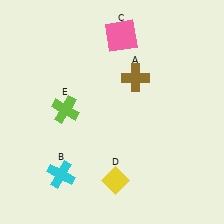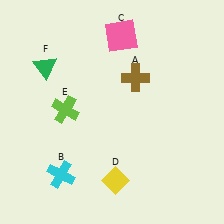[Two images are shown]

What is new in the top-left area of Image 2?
A green triangle (F) was added in the top-left area of Image 2.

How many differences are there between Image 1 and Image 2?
There is 1 difference between the two images.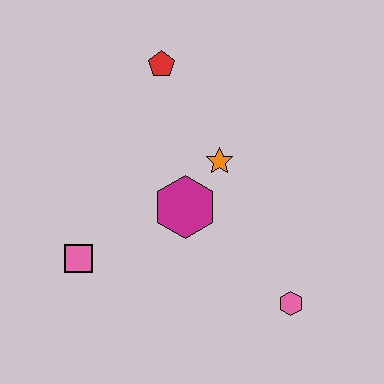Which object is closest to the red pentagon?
The orange star is closest to the red pentagon.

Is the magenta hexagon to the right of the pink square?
Yes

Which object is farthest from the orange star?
The pink square is farthest from the orange star.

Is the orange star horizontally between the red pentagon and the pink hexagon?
Yes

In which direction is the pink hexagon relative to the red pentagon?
The pink hexagon is below the red pentagon.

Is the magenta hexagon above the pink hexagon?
Yes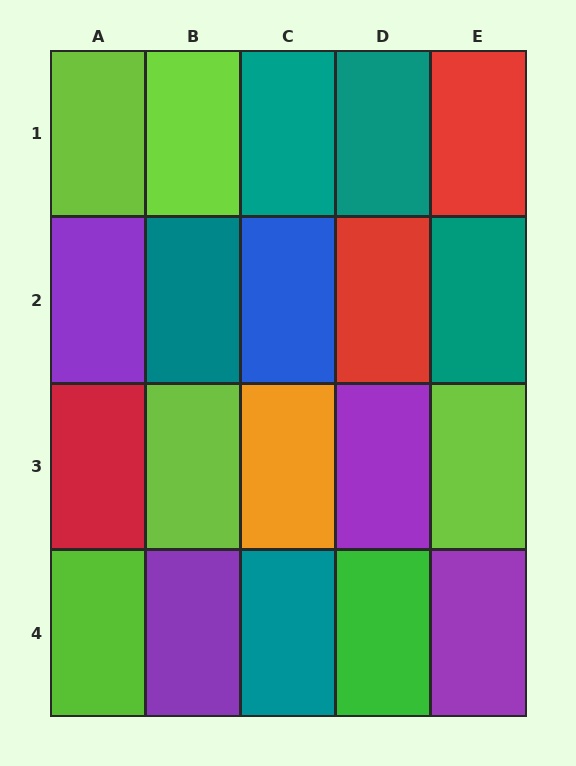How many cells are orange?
1 cell is orange.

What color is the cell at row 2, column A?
Purple.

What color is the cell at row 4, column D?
Green.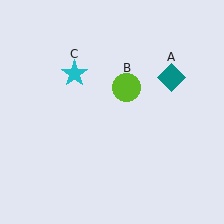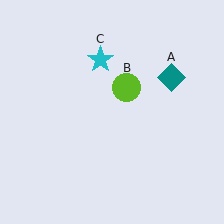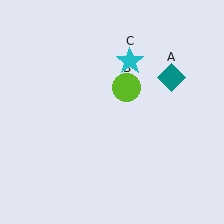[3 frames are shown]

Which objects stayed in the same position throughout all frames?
Teal diamond (object A) and lime circle (object B) remained stationary.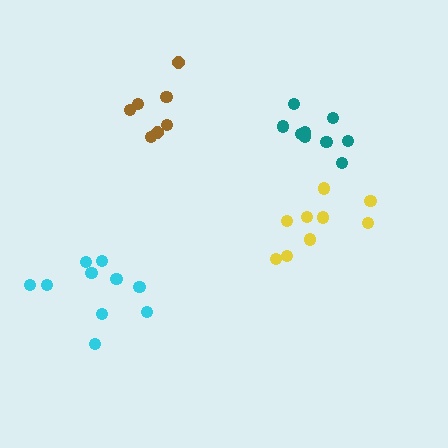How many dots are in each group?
Group 1: 7 dots, Group 2: 9 dots, Group 3: 10 dots, Group 4: 9 dots (35 total).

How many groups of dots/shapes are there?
There are 4 groups.